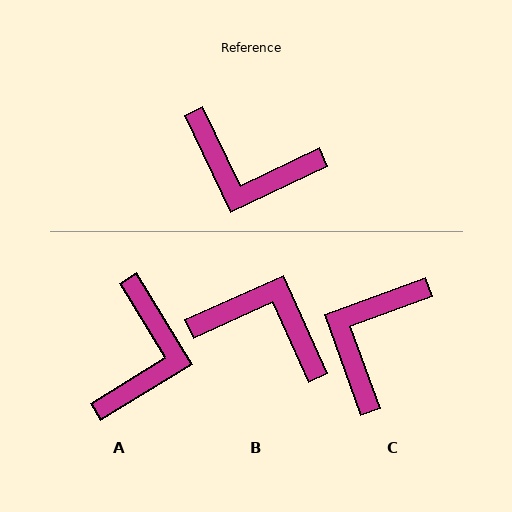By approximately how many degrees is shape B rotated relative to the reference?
Approximately 179 degrees counter-clockwise.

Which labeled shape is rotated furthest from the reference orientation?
B, about 179 degrees away.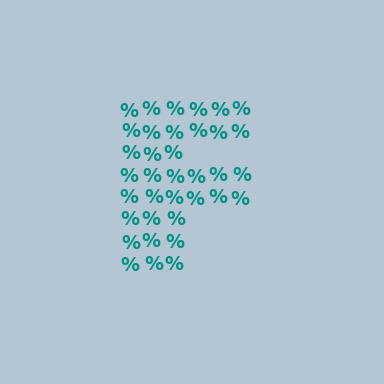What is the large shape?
The large shape is the letter F.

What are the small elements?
The small elements are percent signs.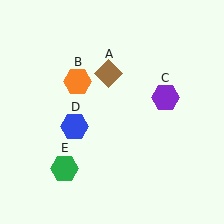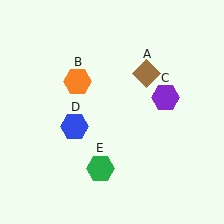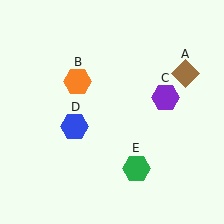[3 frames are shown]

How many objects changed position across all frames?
2 objects changed position: brown diamond (object A), green hexagon (object E).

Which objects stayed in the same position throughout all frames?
Orange hexagon (object B) and purple hexagon (object C) and blue hexagon (object D) remained stationary.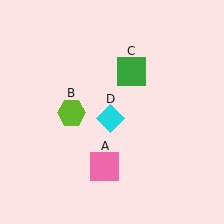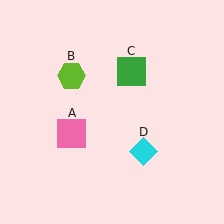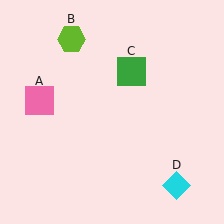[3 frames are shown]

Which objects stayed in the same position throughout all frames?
Green square (object C) remained stationary.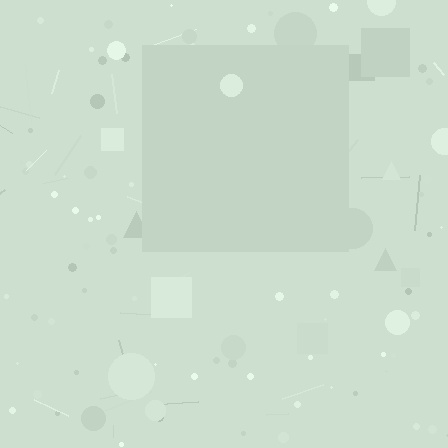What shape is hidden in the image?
A square is hidden in the image.